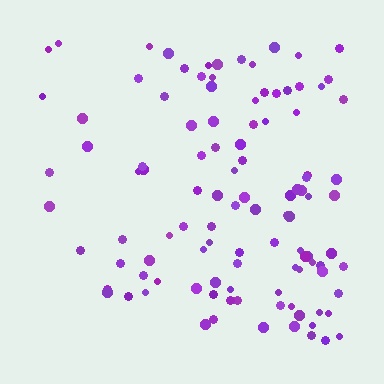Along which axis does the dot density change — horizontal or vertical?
Horizontal.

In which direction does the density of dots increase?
From left to right, with the right side densest.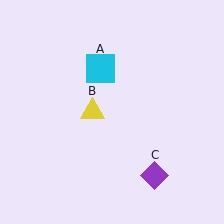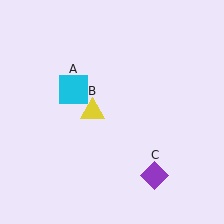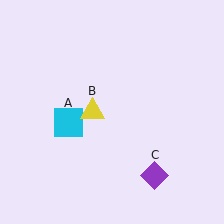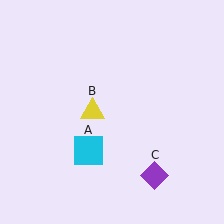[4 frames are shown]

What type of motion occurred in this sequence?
The cyan square (object A) rotated counterclockwise around the center of the scene.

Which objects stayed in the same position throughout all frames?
Yellow triangle (object B) and purple diamond (object C) remained stationary.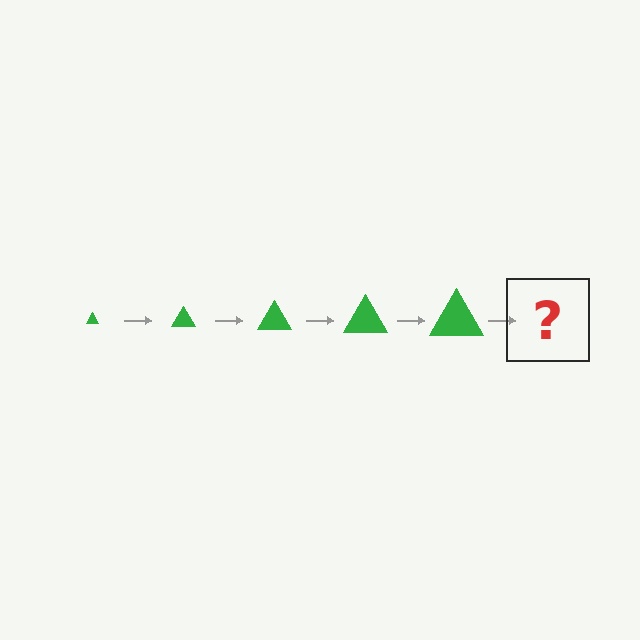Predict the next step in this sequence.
The next step is a green triangle, larger than the previous one.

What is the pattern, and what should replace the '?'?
The pattern is that the triangle gets progressively larger each step. The '?' should be a green triangle, larger than the previous one.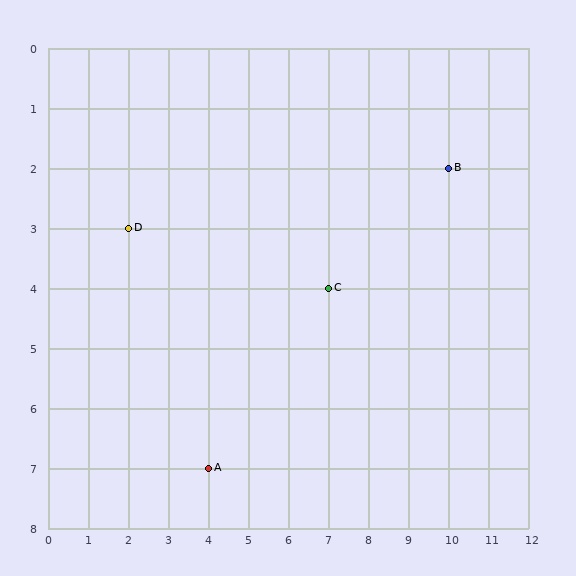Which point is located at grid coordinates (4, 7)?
Point A is at (4, 7).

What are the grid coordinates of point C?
Point C is at grid coordinates (7, 4).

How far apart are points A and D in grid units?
Points A and D are 2 columns and 4 rows apart (about 4.5 grid units diagonally).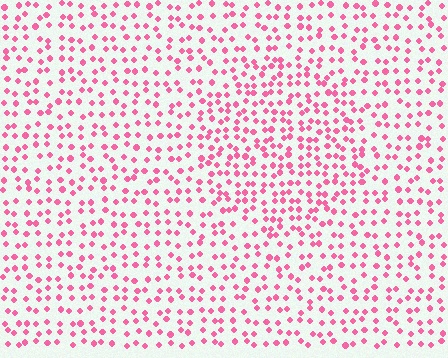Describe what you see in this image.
The image contains small pink elements arranged at two different densities. A circle-shaped region is visible where the elements are more densely packed than the surrounding area.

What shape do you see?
I see a circle.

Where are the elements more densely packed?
The elements are more densely packed inside the circle boundary.